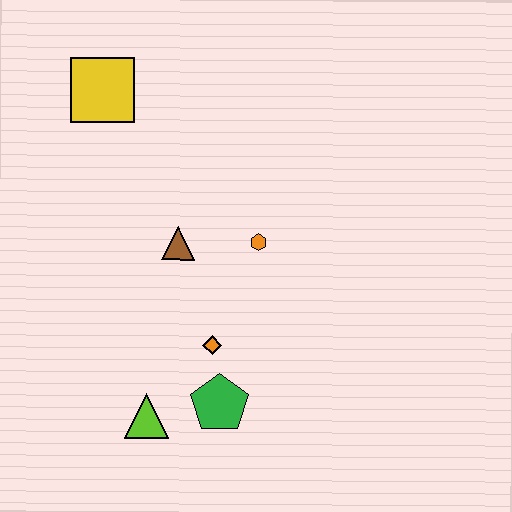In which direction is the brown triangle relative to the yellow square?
The brown triangle is below the yellow square.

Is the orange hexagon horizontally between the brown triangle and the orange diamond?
No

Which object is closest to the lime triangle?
The green pentagon is closest to the lime triangle.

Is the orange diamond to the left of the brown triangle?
No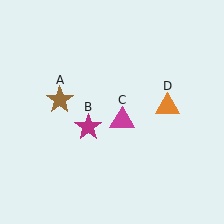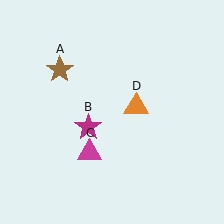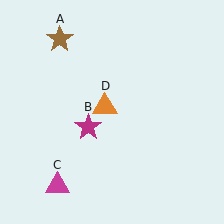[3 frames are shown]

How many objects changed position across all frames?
3 objects changed position: brown star (object A), magenta triangle (object C), orange triangle (object D).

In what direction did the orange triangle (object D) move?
The orange triangle (object D) moved left.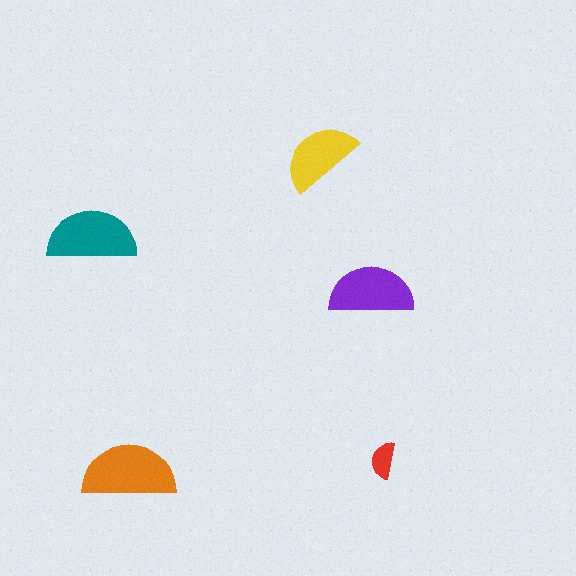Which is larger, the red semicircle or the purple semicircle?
The purple one.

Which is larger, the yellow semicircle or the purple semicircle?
The purple one.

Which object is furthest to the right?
The red semicircle is rightmost.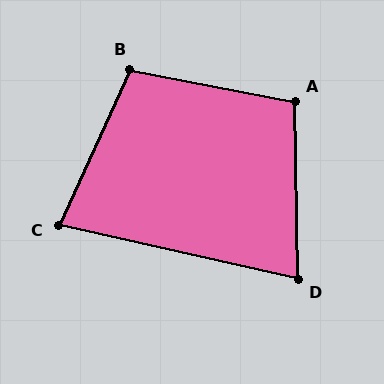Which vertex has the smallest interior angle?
D, at approximately 77 degrees.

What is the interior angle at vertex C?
Approximately 78 degrees (acute).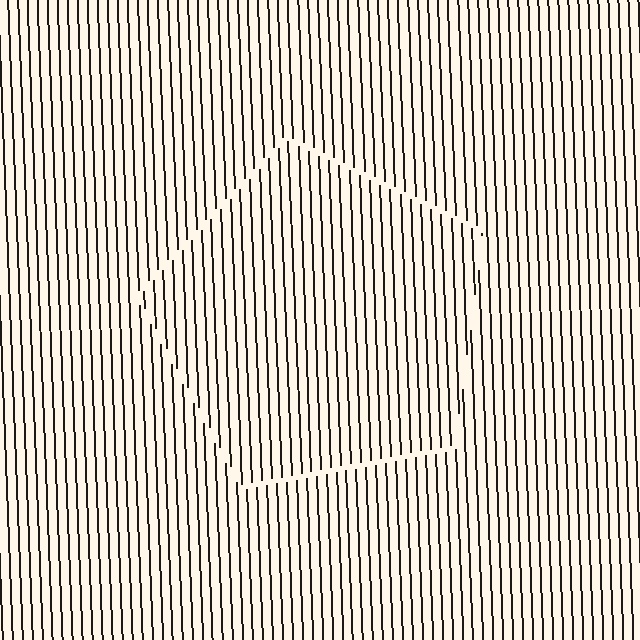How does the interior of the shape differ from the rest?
The interior of the shape contains the same grating, shifted by half a period — the contour is defined by the phase discontinuity where line-ends from the inner and outer gratings abut.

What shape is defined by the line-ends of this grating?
An illusory pentagon. The interior of the shape contains the same grating, shifted by half a period — the contour is defined by the phase discontinuity where line-ends from the inner and outer gratings abut.